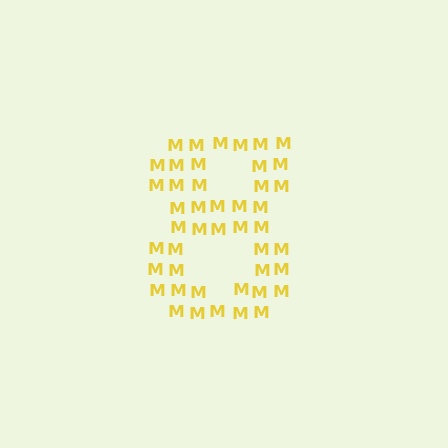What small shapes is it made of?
It is made of small letter M's.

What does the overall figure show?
The overall figure shows the digit 8.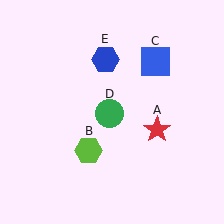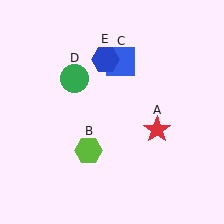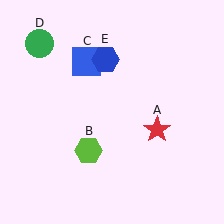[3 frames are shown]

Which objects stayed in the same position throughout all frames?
Red star (object A) and lime hexagon (object B) and blue hexagon (object E) remained stationary.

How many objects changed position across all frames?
2 objects changed position: blue square (object C), green circle (object D).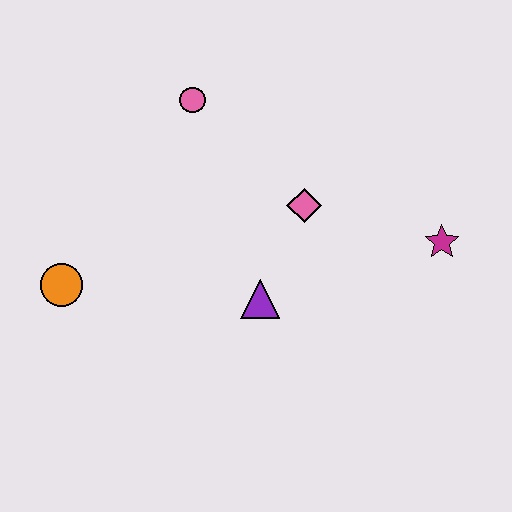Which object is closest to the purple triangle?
The pink diamond is closest to the purple triangle.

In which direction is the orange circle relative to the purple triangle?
The orange circle is to the left of the purple triangle.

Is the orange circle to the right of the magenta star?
No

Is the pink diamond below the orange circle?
No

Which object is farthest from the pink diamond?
The orange circle is farthest from the pink diamond.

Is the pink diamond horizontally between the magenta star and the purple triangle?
Yes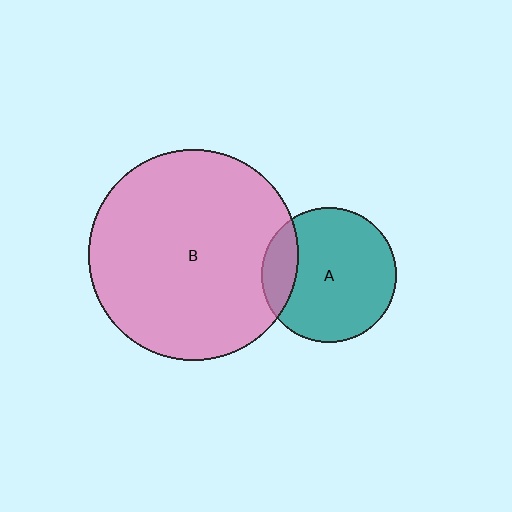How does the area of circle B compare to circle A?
Approximately 2.4 times.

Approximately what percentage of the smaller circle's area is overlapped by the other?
Approximately 15%.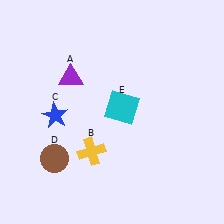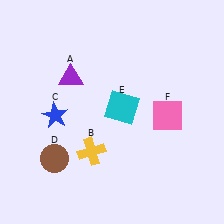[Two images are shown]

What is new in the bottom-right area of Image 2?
A pink square (F) was added in the bottom-right area of Image 2.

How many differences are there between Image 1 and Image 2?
There is 1 difference between the two images.